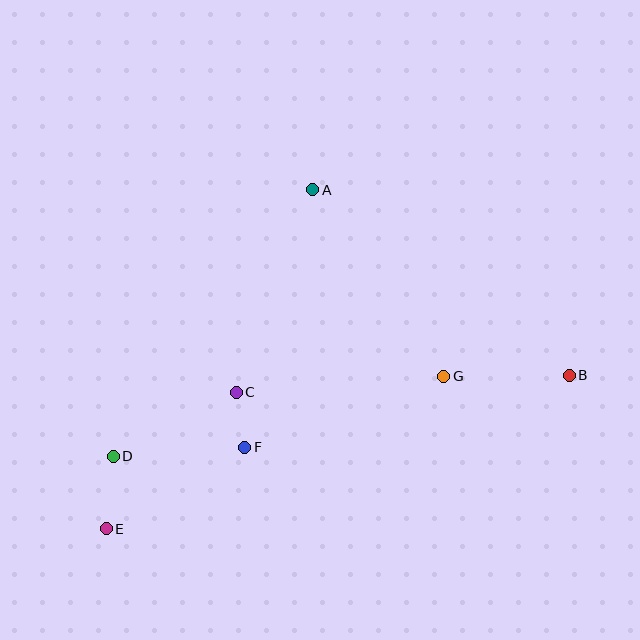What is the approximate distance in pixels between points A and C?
The distance between A and C is approximately 217 pixels.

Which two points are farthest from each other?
Points B and E are farthest from each other.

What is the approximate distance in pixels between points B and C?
The distance between B and C is approximately 333 pixels.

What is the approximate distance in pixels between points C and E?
The distance between C and E is approximately 188 pixels.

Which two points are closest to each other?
Points C and F are closest to each other.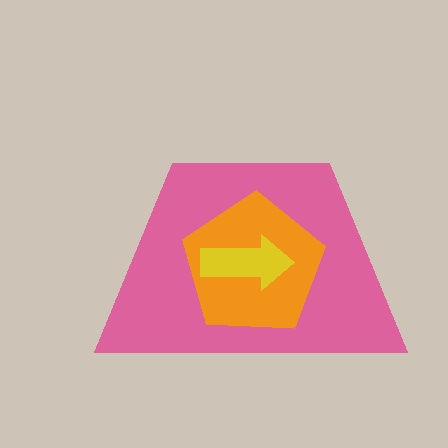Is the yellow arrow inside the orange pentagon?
Yes.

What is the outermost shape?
The pink trapezoid.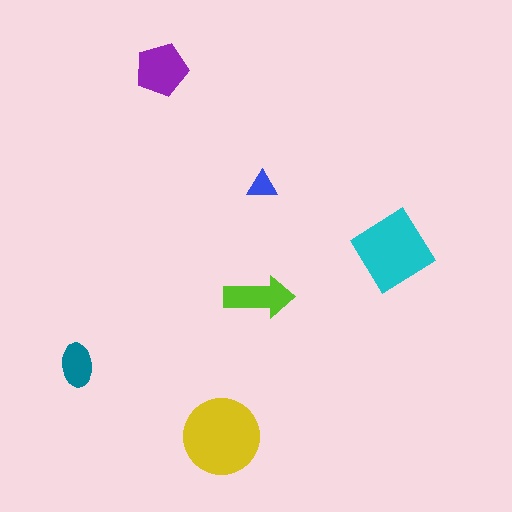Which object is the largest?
The yellow circle.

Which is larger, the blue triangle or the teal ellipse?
The teal ellipse.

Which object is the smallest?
The blue triangle.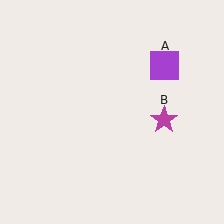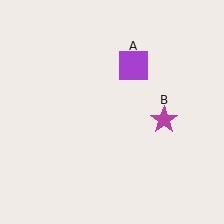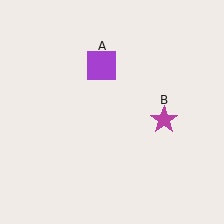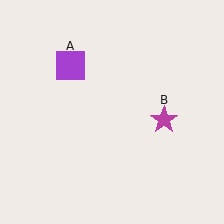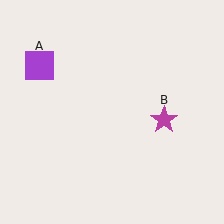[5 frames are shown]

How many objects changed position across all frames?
1 object changed position: purple square (object A).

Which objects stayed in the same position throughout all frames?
Magenta star (object B) remained stationary.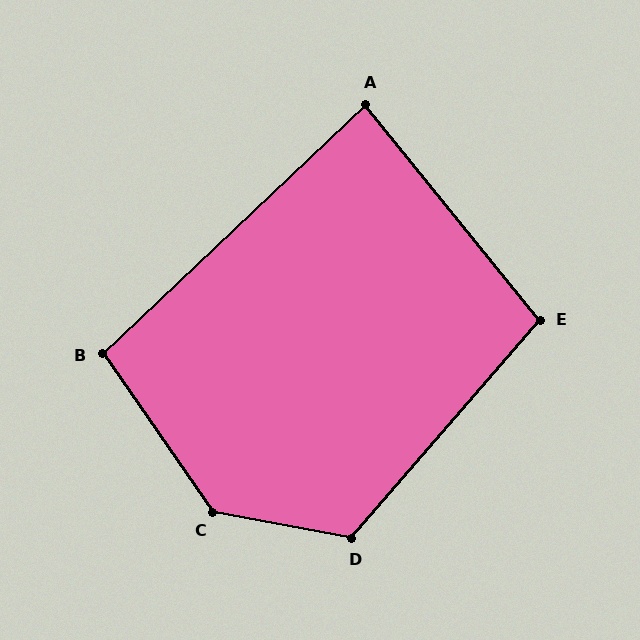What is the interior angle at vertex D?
Approximately 120 degrees (obtuse).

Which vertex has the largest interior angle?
C, at approximately 135 degrees.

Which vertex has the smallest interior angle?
A, at approximately 86 degrees.